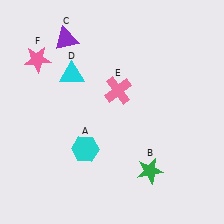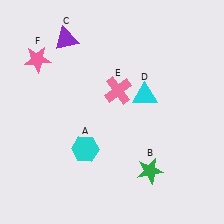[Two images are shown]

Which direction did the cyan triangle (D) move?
The cyan triangle (D) moved right.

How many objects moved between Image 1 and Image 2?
1 object moved between the two images.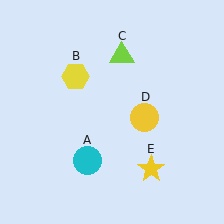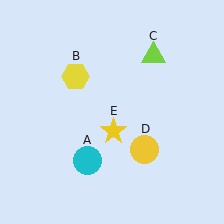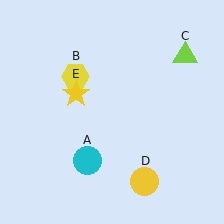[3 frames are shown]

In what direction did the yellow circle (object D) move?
The yellow circle (object D) moved down.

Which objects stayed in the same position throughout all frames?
Cyan circle (object A) and yellow hexagon (object B) remained stationary.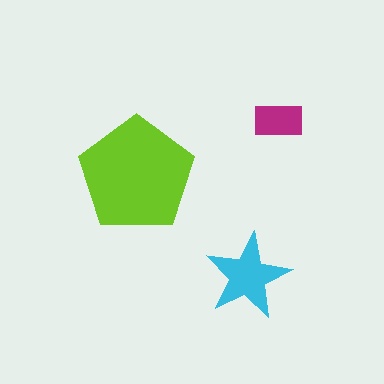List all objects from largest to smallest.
The lime pentagon, the cyan star, the magenta rectangle.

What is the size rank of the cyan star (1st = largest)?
2nd.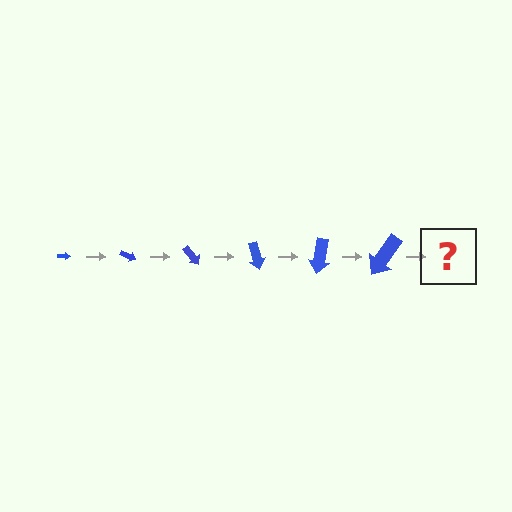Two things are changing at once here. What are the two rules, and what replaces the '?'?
The two rules are that the arrow grows larger each step and it rotates 25 degrees each step. The '?' should be an arrow, larger than the previous one and rotated 150 degrees from the start.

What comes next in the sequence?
The next element should be an arrow, larger than the previous one and rotated 150 degrees from the start.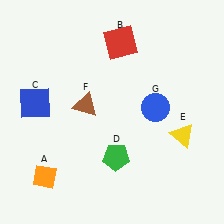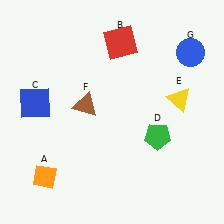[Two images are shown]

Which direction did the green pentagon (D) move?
The green pentagon (D) moved right.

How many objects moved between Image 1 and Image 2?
3 objects moved between the two images.